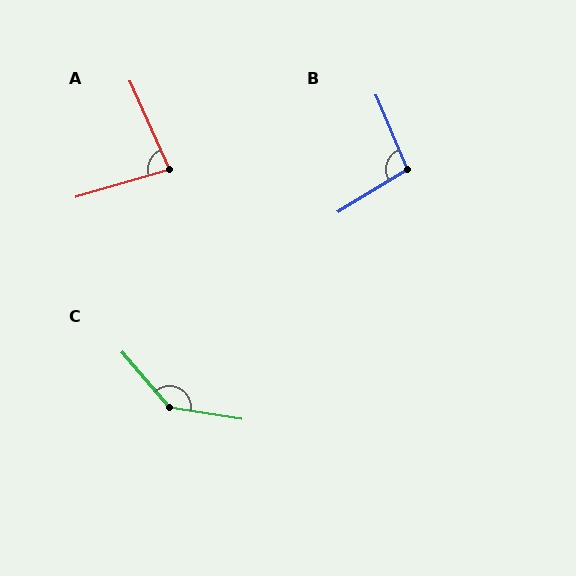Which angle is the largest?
C, at approximately 140 degrees.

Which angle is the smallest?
A, at approximately 83 degrees.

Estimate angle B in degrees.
Approximately 99 degrees.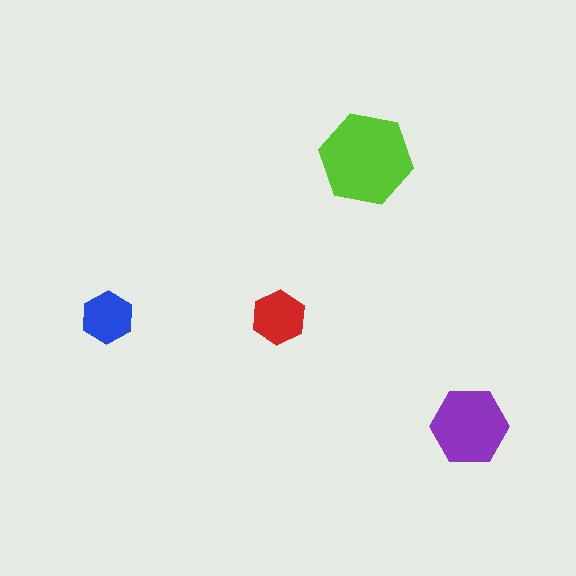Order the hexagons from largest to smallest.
the lime one, the purple one, the red one, the blue one.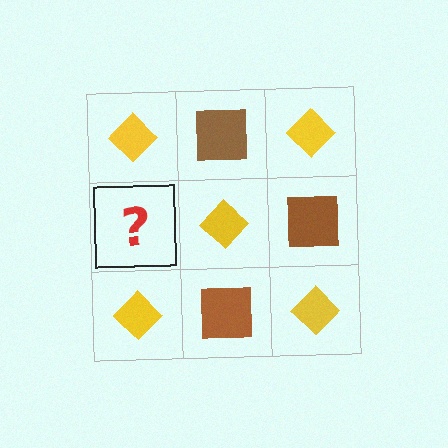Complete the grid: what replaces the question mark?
The question mark should be replaced with a brown square.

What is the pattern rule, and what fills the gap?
The rule is that it alternates yellow diamond and brown square in a checkerboard pattern. The gap should be filled with a brown square.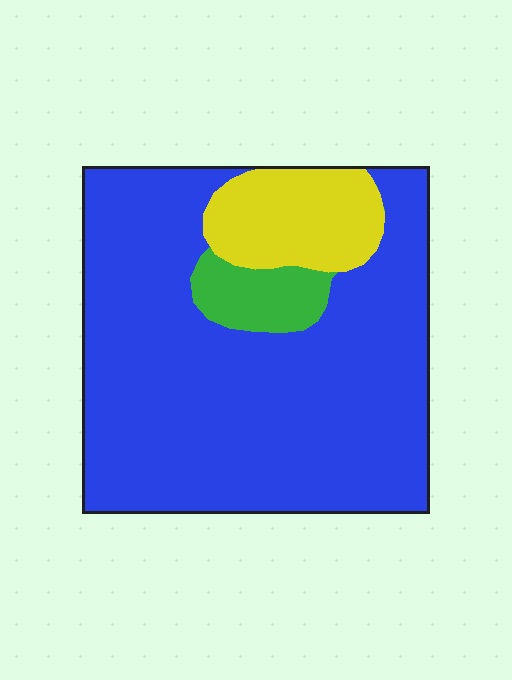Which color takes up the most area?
Blue, at roughly 80%.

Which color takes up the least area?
Green, at roughly 5%.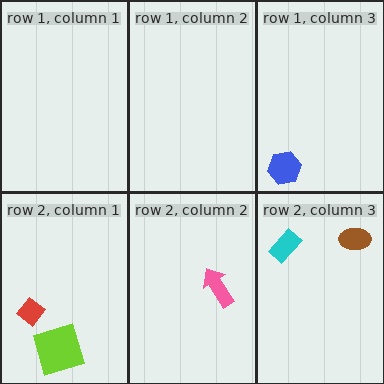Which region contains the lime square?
The row 2, column 1 region.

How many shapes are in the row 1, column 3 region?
1.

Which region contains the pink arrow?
The row 2, column 2 region.